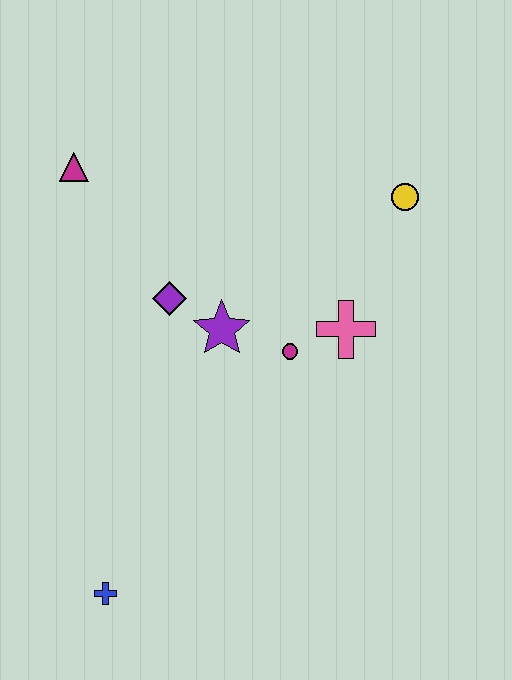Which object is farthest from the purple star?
The blue cross is farthest from the purple star.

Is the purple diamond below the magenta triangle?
Yes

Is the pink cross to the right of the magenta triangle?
Yes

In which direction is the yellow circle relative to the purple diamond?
The yellow circle is to the right of the purple diamond.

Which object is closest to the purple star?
The purple diamond is closest to the purple star.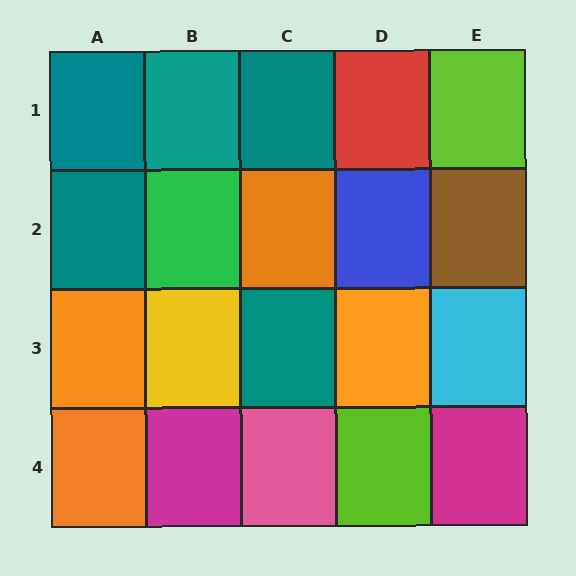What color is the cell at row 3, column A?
Orange.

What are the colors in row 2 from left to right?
Teal, green, orange, blue, brown.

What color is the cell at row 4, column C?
Pink.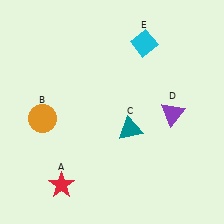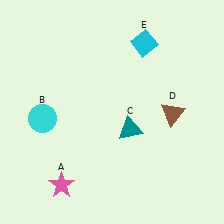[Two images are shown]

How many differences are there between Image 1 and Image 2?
There are 3 differences between the two images.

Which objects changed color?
A changed from red to pink. B changed from orange to cyan. D changed from purple to brown.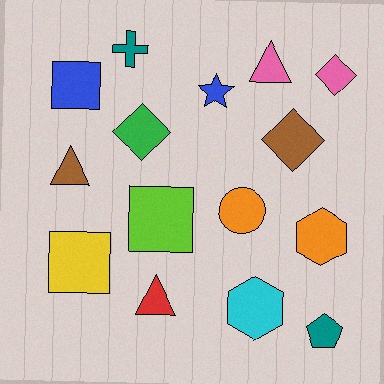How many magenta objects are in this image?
There are no magenta objects.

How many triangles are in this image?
There are 3 triangles.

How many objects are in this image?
There are 15 objects.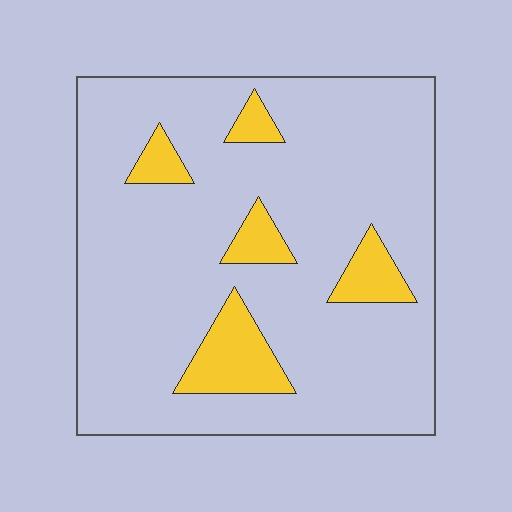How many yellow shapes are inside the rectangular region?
5.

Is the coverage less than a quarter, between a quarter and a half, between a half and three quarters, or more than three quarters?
Less than a quarter.